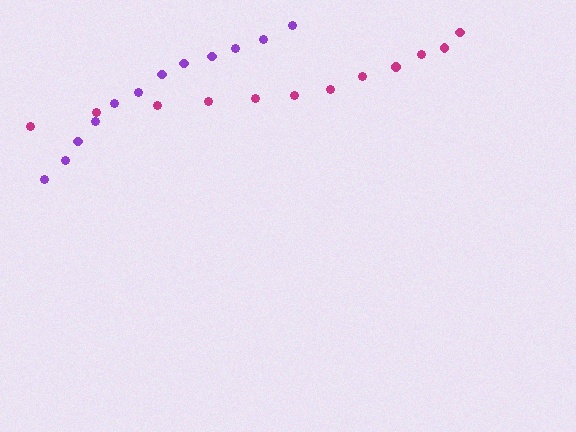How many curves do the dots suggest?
There are 2 distinct paths.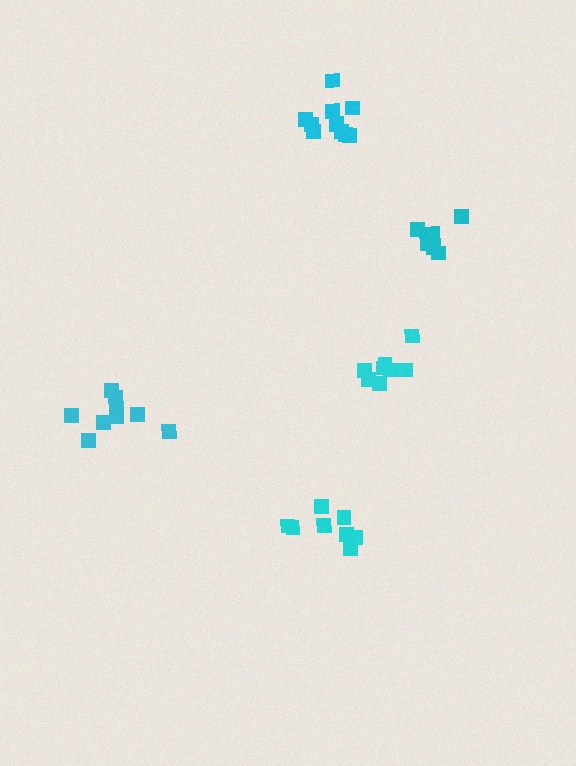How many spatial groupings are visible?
There are 5 spatial groupings.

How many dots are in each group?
Group 1: 6 dots, Group 2: 8 dots, Group 3: 8 dots, Group 4: 10 dots, Group 5: 9 dots (41 total).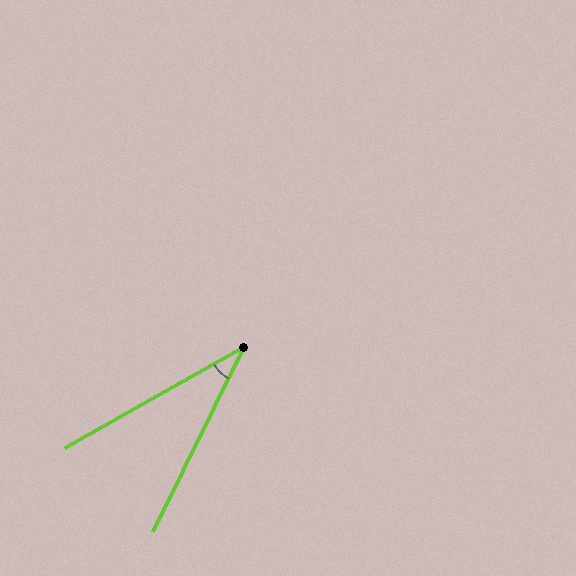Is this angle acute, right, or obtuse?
It is acute.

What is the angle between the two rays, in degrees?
Approximately 34 degrees.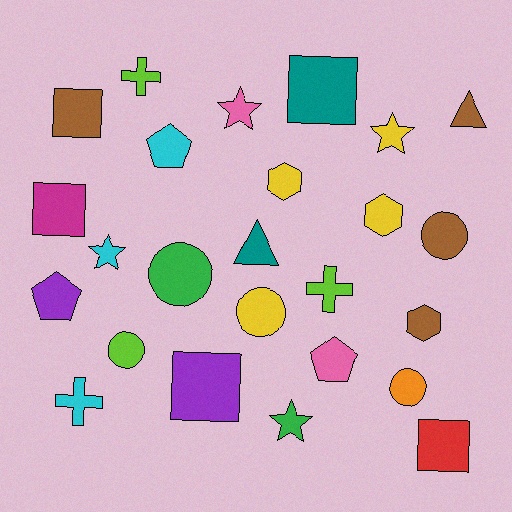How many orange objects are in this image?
There is 1 orange object.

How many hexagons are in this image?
There are 3 hexagons.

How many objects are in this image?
There are 25 objects.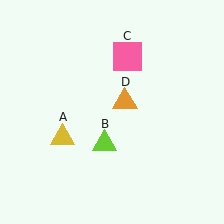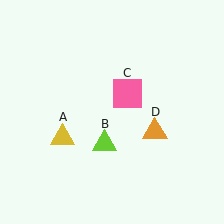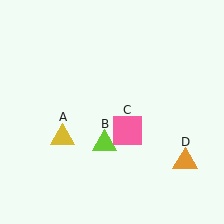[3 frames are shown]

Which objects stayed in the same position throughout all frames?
Yellow triangle (object A) and lime triangle (object B) remained stationary.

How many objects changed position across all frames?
2 objects changed position: pink square (object C), orange triangle (object D).